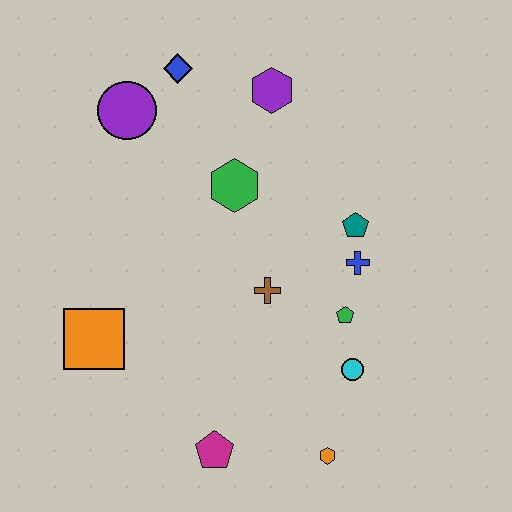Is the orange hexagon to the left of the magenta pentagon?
No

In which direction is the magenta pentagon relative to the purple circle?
The magenta pentagon is below the purple circle.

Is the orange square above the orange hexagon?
Yes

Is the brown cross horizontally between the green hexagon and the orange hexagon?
Yes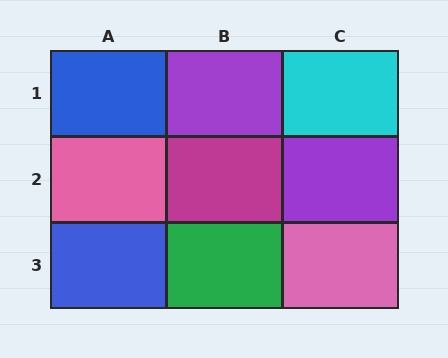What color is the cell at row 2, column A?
Pink.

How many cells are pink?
2 cells are pink.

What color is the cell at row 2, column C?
Purple.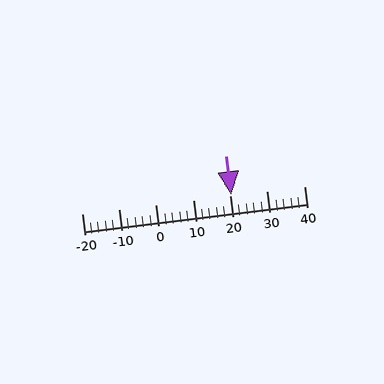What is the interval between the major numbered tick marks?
The major tick marks are spaced 10 units apart.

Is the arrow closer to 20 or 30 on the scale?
The arrow is closer to 20.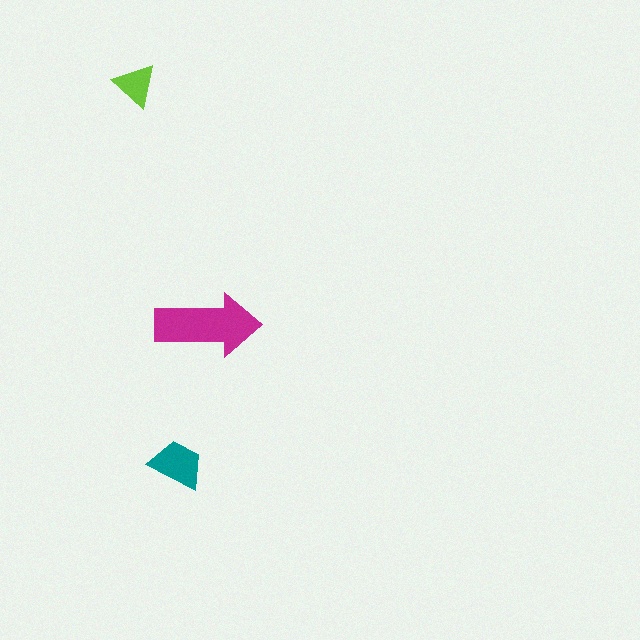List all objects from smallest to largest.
The lime triangle, the teal trapezoid, the magenta arrow.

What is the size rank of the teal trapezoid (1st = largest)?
2nd.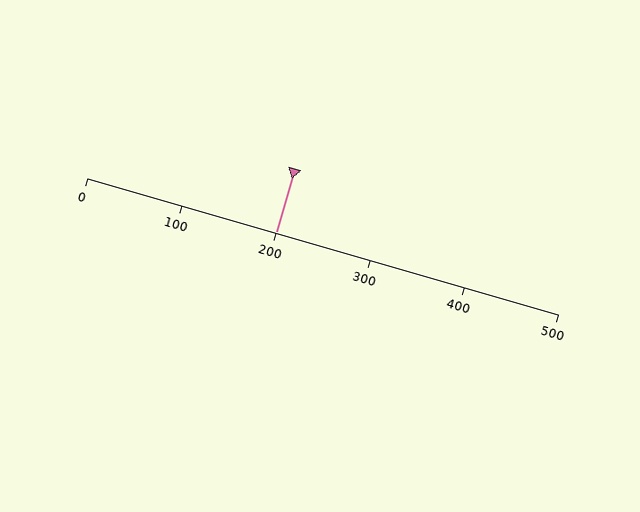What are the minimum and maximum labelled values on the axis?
The axis runs from 0 to 500.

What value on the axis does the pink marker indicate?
The marker indicates approximately 200.